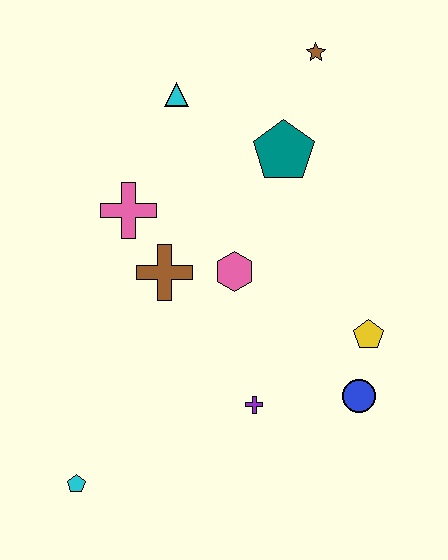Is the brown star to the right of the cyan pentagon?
Yes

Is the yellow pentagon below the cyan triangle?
Yes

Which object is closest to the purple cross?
The blue circle is closest to the purple cross.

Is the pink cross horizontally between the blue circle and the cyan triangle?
No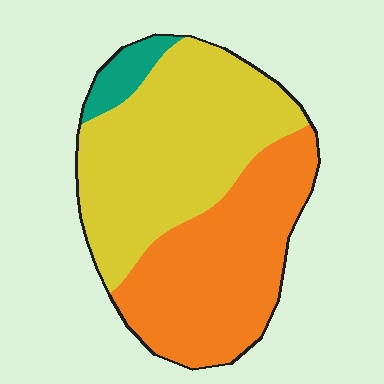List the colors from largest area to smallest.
From largest to smallest: yellow, orange, teal.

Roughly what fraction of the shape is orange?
Orange covers around 45% of the shape.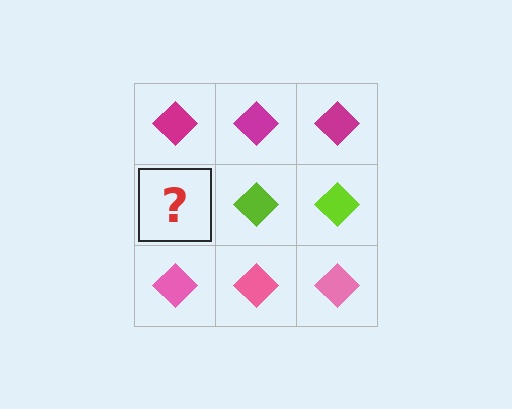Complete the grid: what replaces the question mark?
The question mark should be replaced with a lime diamond.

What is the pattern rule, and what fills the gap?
The rule is that each row has a consistent color. The gap should be filled with a lime diamond.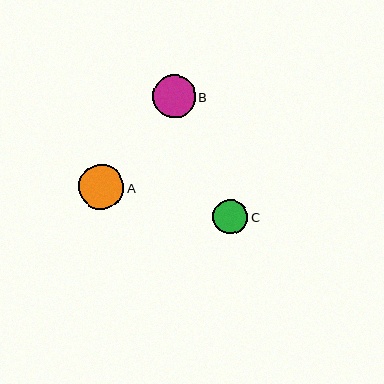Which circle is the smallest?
Circle C is the smallest with a size of approximately 35 pixels.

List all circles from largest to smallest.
From largest to smallest: A, B, C.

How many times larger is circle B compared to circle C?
Circle B is approximately 1.2 times the size of circle C.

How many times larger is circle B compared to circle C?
Circle B is approximately 1.2 times the size of circle C.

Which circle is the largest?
Circle A is the largest with a size of approximately 45 pixels.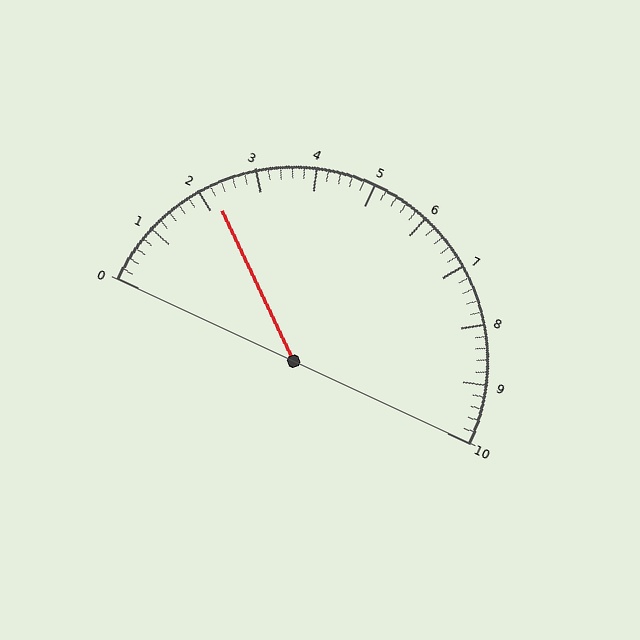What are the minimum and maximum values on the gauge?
The gauge ranges from 0 to 10.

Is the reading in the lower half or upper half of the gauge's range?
The reading is in the lower half of the range (0 to 10).